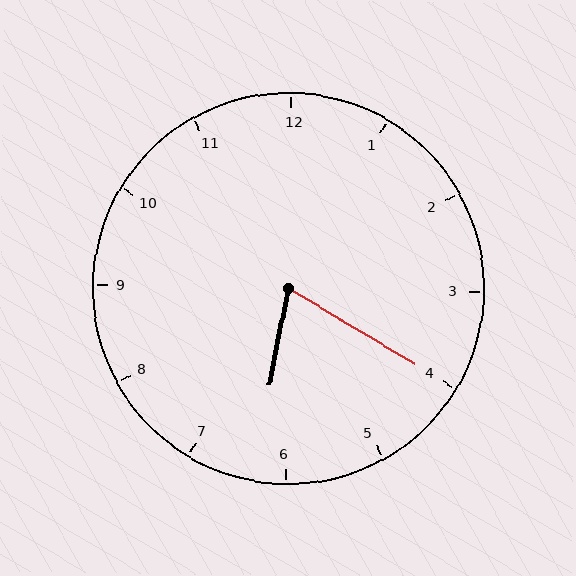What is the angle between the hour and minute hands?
Approximately 70 degrees.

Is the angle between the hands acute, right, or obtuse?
It is acute.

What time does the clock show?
6:20.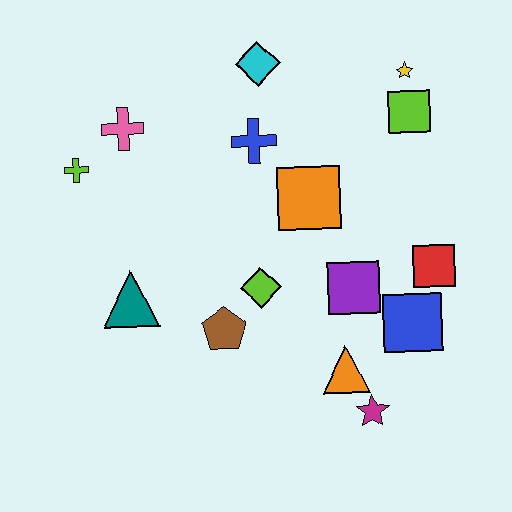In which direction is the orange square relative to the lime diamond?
The orange square is above the lime diamond.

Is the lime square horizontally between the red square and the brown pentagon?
Yes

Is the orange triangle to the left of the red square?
Yes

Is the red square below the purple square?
No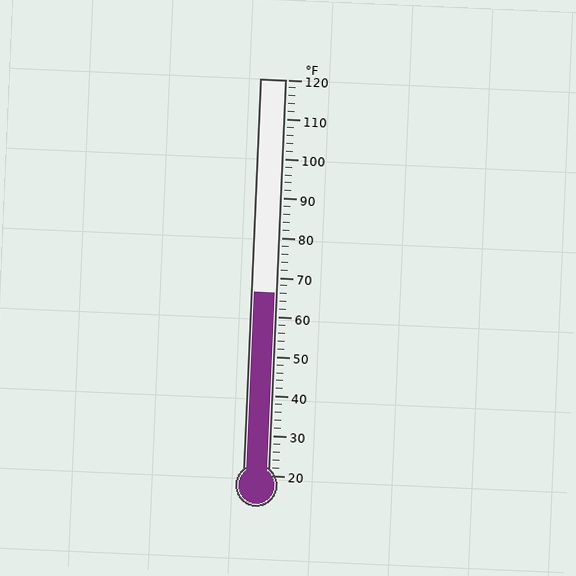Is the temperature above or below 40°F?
The temperature is above 40°F.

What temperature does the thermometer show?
The thermometer shows approximately 66°F.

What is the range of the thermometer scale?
The thermometer scale ranges from 20°F to 120°F.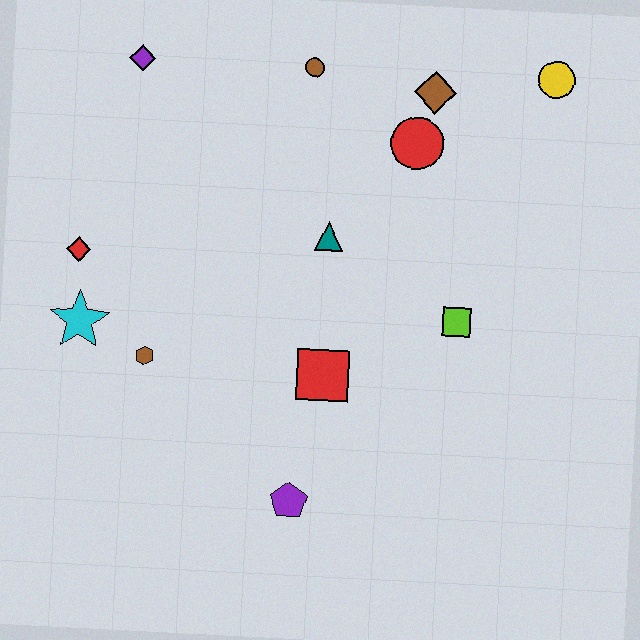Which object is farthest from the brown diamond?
The purple pentagon is farthest from the brown diamond.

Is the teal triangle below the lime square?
No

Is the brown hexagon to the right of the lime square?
No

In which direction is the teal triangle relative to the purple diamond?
The teal triangle is to the right of the purple diamond.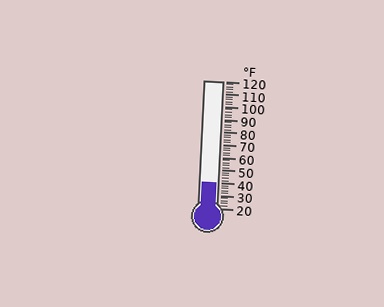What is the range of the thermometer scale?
The thermometer scale ranges from 20°F to 120°F.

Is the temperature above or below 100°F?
The temperature is below 100°F.